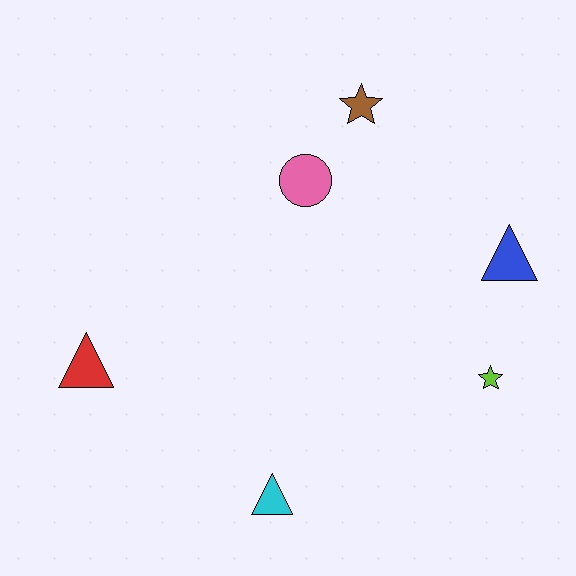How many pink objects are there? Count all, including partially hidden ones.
There is 1 pink object.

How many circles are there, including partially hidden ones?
There is 1 circle.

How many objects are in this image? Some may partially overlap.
There are 6 objects.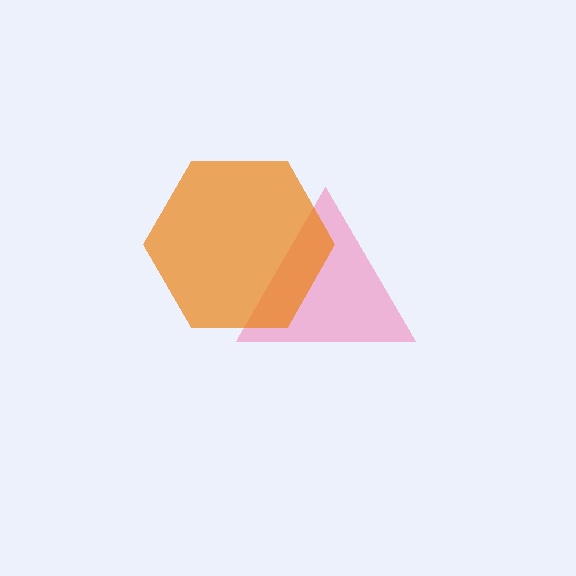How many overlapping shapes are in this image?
There are 2 overlapping shapes in the image.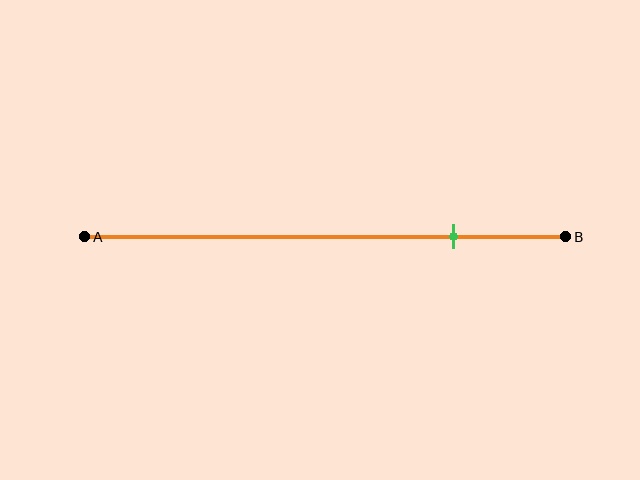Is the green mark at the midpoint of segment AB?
No, the mark is at about 75% from A, not at the 50% midpoint.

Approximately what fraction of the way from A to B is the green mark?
The green mark is approximately 75% of the way from A to B.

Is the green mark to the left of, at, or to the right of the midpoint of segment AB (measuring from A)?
The green mark is to the right of the midpoint of segment AB.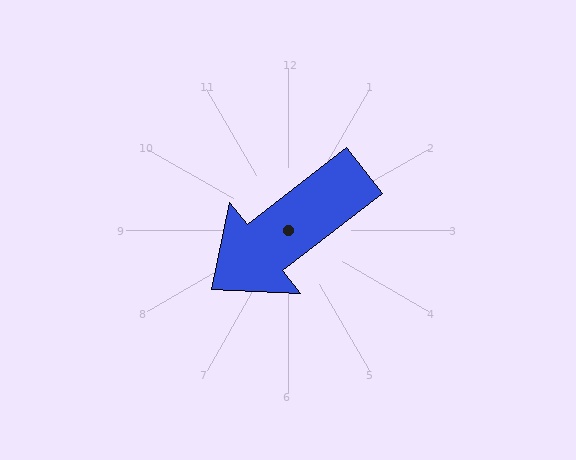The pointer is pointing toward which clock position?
Roughly 8 o'clock.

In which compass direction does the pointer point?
Southwest.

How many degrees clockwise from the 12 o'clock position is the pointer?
Approximately 232 degrees.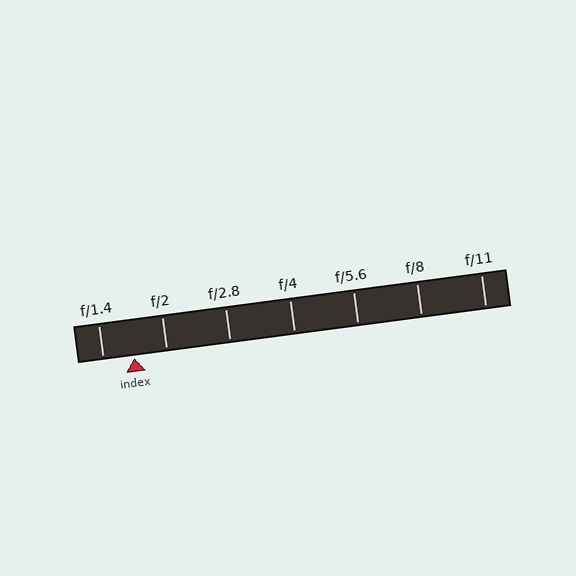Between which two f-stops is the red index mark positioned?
The index mark is between f/1.4 and f/2.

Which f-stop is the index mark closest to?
The index mark is closest to f/1.4.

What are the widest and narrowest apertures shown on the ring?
The widest aperture shown is f/1.4 and the narrowest is f/11.